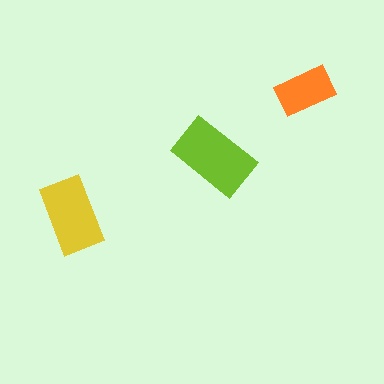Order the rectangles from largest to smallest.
the lime one, the yellow one, the orange one.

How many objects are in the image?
There are 3 objects in the image.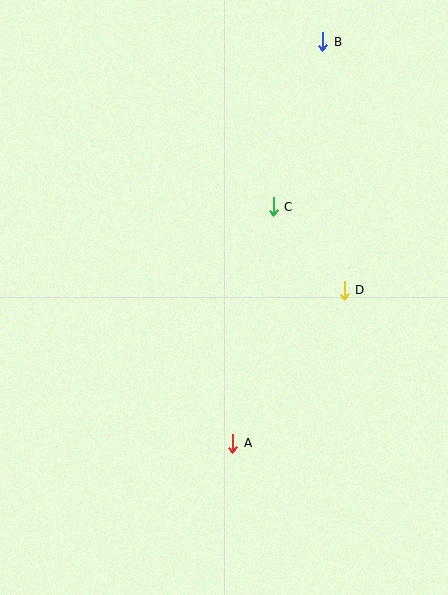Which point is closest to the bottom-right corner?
Point A is closest to the bottom-right corner.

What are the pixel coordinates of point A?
Point A is at (233, 443).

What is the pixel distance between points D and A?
The distance between D and A is 190 pixels.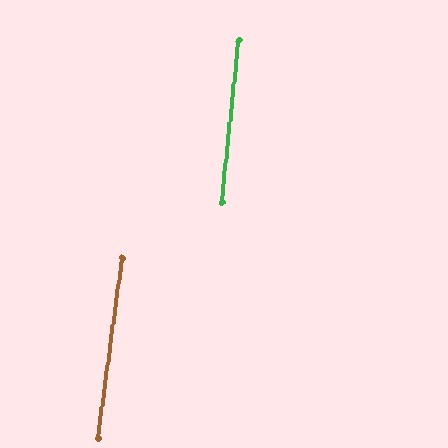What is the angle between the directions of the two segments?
Approximately 2 degrees.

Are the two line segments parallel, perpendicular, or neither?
Parallel — their directions differ by only 1.7°.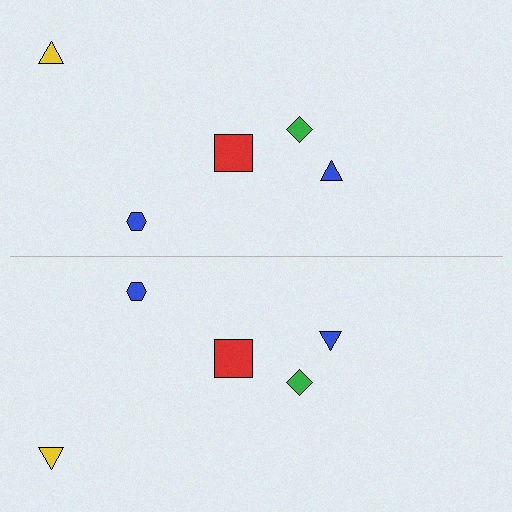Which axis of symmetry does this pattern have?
The pattern has a horizontal axis of symmetry running through the center of the image.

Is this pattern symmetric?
Yes, this pattern has bilateral (reflection) symmetry.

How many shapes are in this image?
There are 10 shapes in this image.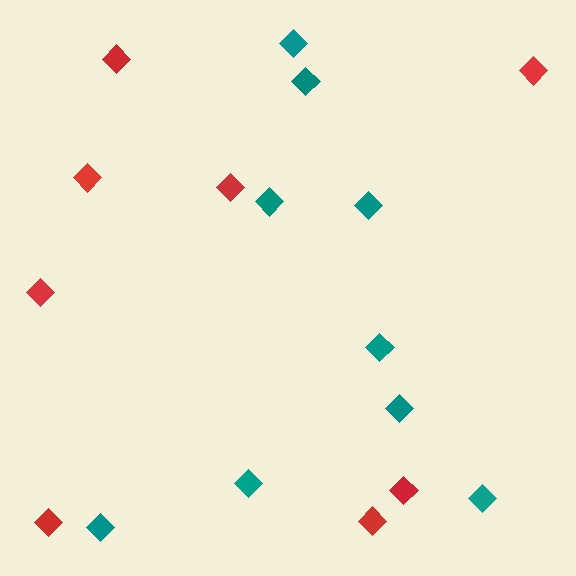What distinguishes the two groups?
There are 2 groups: one group of teal diamonds (9) and one group of red diamonds (8).